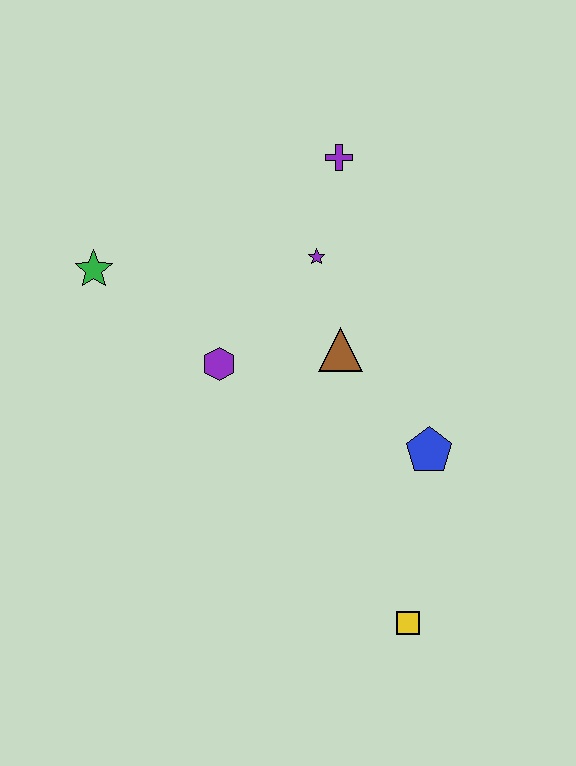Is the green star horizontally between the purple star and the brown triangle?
No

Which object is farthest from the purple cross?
The yellow square is farthest from the purple cross.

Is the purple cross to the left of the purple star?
No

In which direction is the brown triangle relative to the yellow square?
The brown triangle is above the yellow square.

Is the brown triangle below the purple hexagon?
No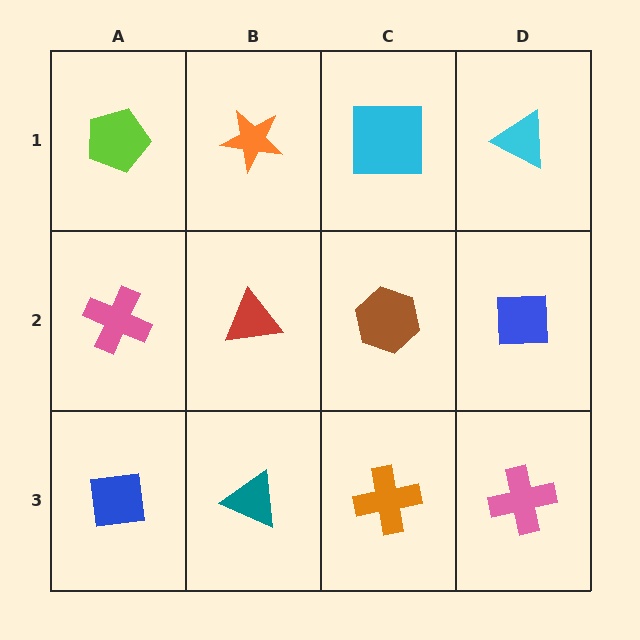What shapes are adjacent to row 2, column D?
A cyan triangle (row 1, column D), a pink cross (row 3, column D), a brown hexagon (row 2, column C).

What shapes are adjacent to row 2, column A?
A lime pentagon (row 1, column A), a blue square (row 3, column A), a red triangle (row 2, column B).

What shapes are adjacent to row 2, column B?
An orange star (row 1, column B), a teal triangle (row 3, column B), a pink cross (row 2, column A), a brown hexagon (row 2, column C).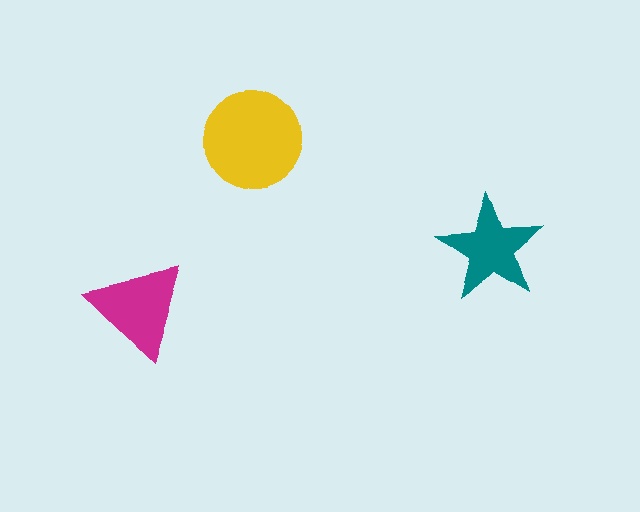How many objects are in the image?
There are 3 objects in the image.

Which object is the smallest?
The teal star.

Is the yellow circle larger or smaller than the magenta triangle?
Larger.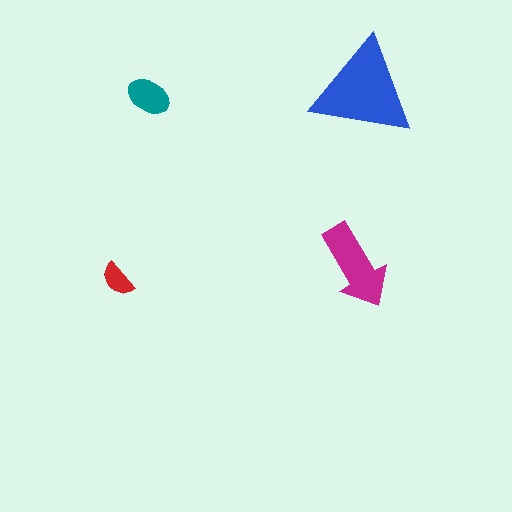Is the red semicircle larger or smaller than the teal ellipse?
Smaller.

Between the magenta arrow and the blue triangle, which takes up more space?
The blue triangle.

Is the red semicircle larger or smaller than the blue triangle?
Smaller.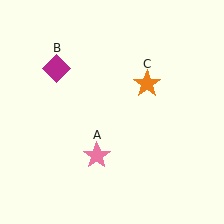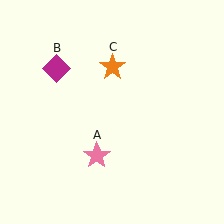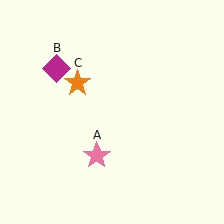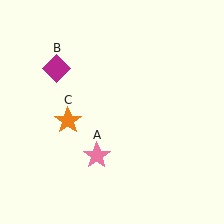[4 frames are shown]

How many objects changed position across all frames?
1 object changed position: orange star (object C).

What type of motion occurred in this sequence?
The orange star (object C) rotated counterclockwise around the center of the scene.